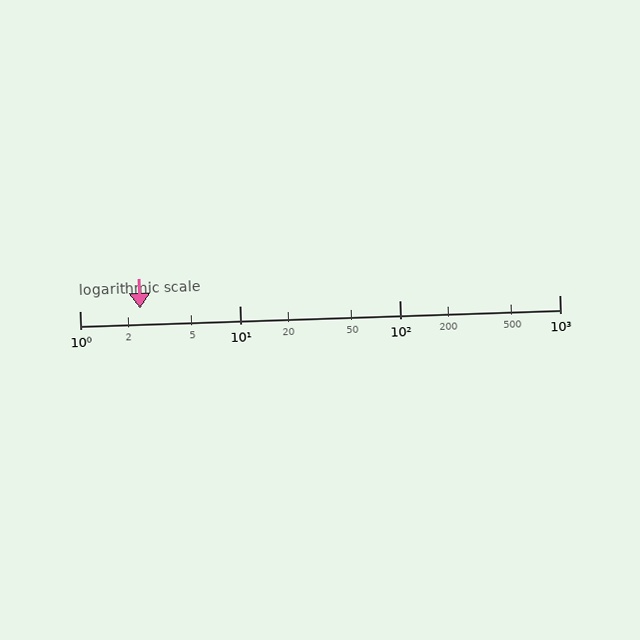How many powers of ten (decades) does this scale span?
The scale spans 3 decades, from 1 to 1000.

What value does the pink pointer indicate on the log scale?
The pointer indicates approximately 2.4.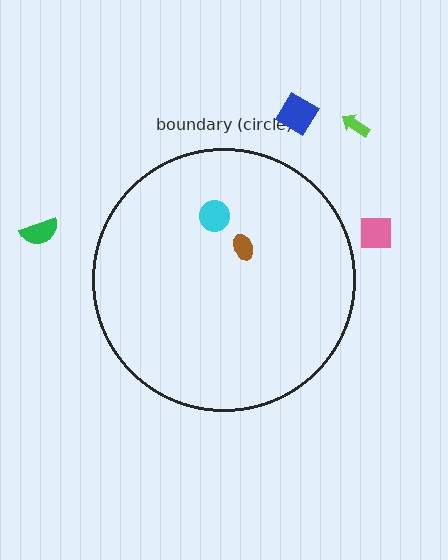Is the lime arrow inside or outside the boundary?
Outside.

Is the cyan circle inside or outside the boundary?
Inside.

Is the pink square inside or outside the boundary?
Outside.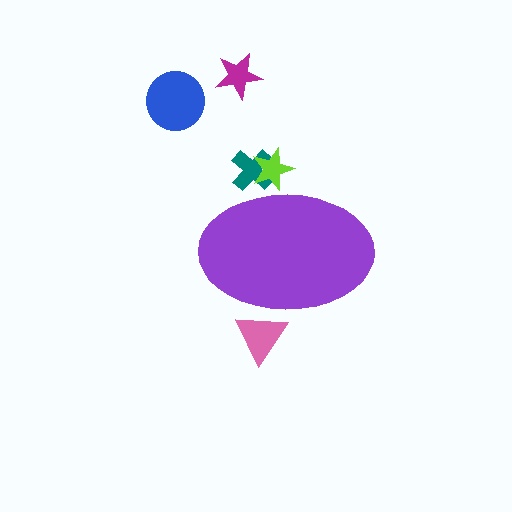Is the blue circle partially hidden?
No, the blue circle is fully visible.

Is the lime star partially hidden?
Yes, the lime star is partially hidden behind the purple ellipse.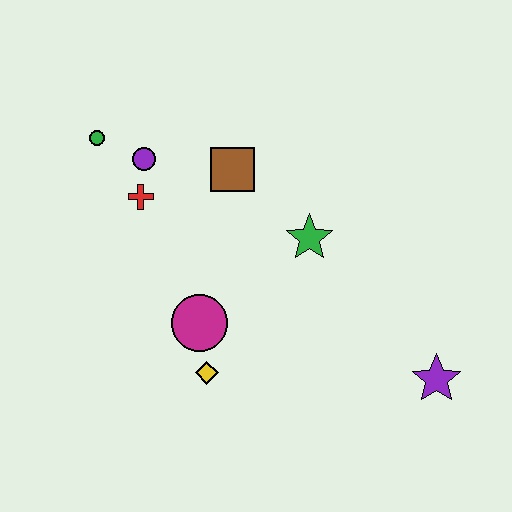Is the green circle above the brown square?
Yes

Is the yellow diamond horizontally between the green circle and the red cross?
No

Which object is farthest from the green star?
The green circle is farthest from the green star.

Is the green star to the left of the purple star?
Yes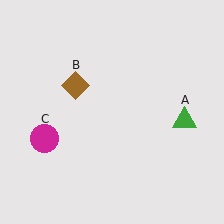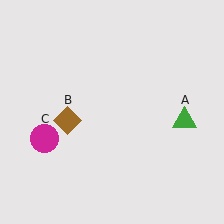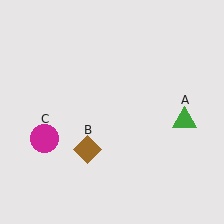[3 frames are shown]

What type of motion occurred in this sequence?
The brown diamond (object B) rotated counterclockwise around the center of the scene.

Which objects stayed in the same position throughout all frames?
Green triangle (object A) and magenta circle (object C) remained stationary.